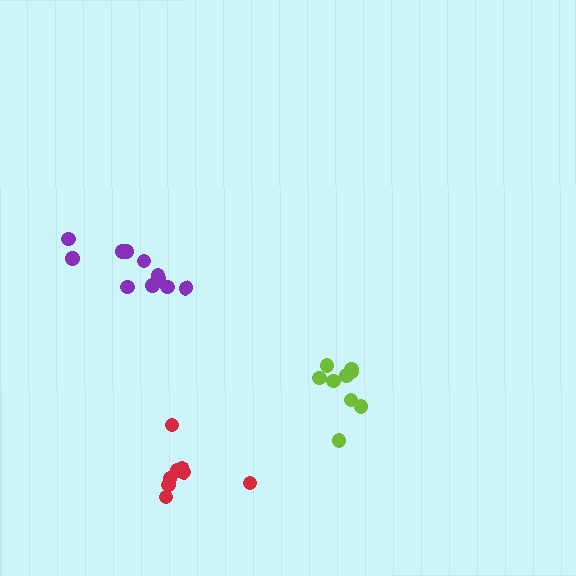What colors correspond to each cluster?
The clusters are colored: lime, purple, red.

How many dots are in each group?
Group 1: 9 dots, Group 2: 11 dots, Group 3: 8 dots (28 total).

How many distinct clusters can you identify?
There are 3 distinct clusters.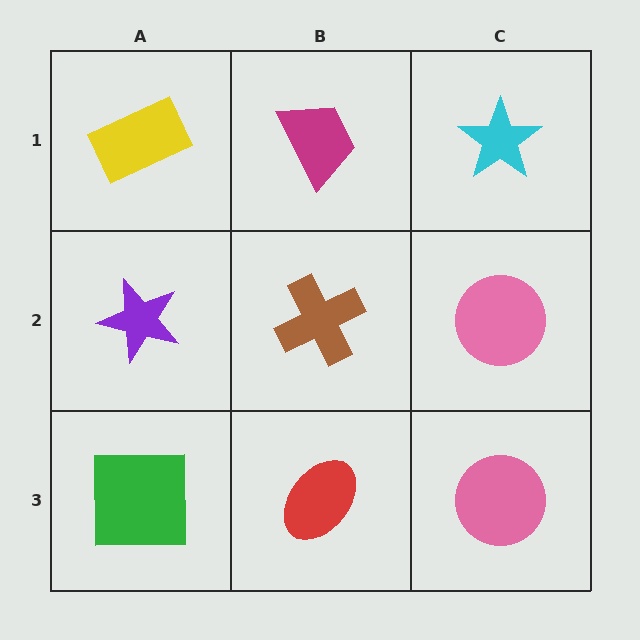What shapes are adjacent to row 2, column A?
A yellow rectangle (row 1, column A), a green square (row 3, column A), a brown cross (row 2, column B).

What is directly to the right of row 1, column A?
A magenta trapezoid.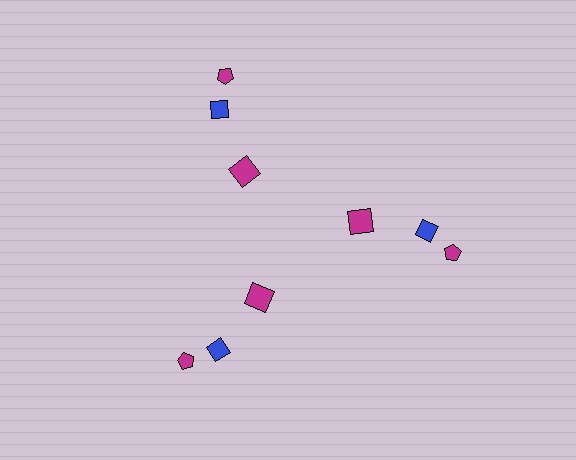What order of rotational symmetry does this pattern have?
This pattern has 3-fold rotational symmetry.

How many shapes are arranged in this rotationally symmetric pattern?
There are 9 shapes, arranged in 3 groups of 3.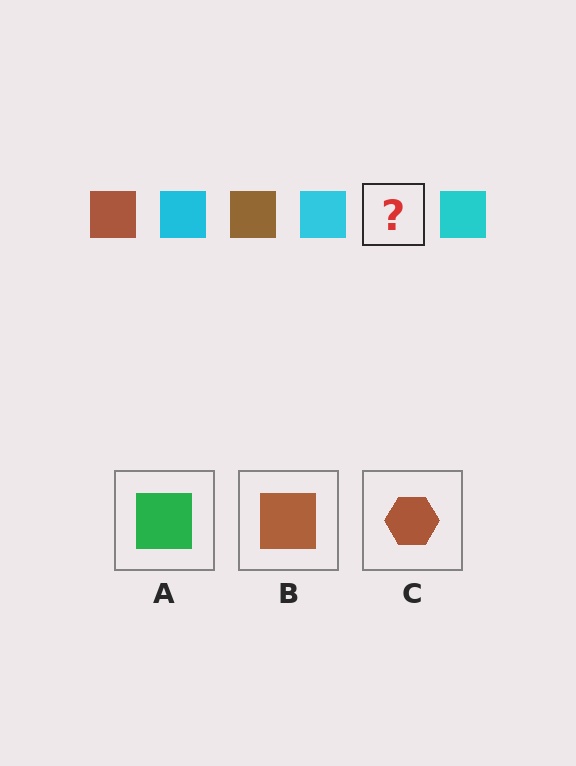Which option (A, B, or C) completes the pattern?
B.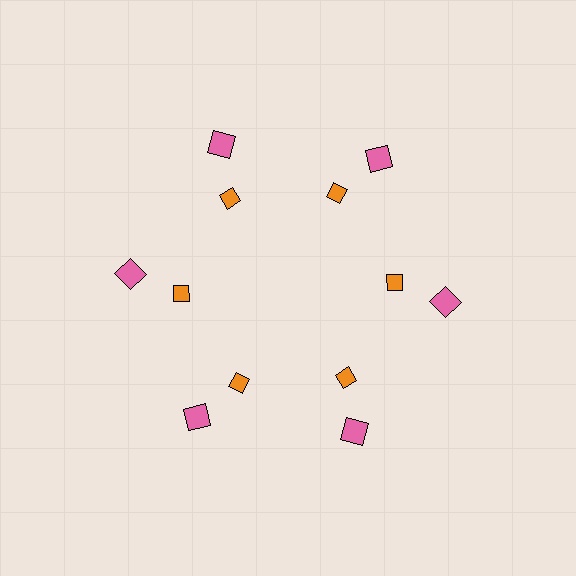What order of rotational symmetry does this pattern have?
This pattern has 6-fold rotational symmetry.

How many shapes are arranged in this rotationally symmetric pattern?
There are 12 shapes, arranged in 6 groups of 2.